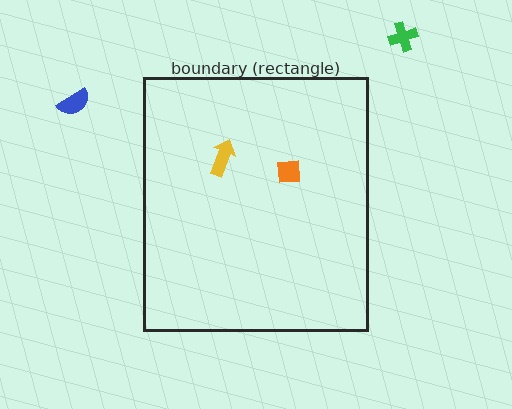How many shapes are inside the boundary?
2 inside, 2 outside.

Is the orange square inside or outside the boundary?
Inside.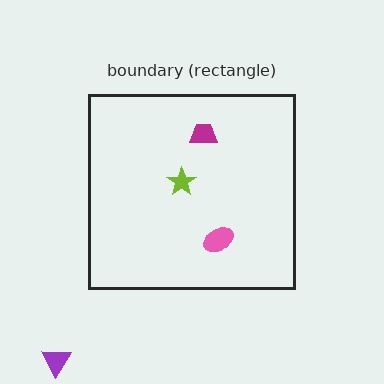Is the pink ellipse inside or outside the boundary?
Inside.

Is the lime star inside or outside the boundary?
Inside.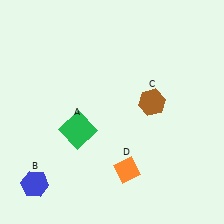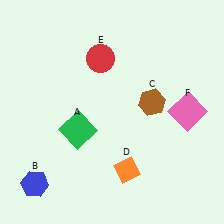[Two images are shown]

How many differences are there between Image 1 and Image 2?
There are 2 differences between the two images.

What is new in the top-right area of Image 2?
A pink square (F) was added in the top-right area of Image 2.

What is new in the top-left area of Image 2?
A red circle (E) was added in the top-left area of Image 2.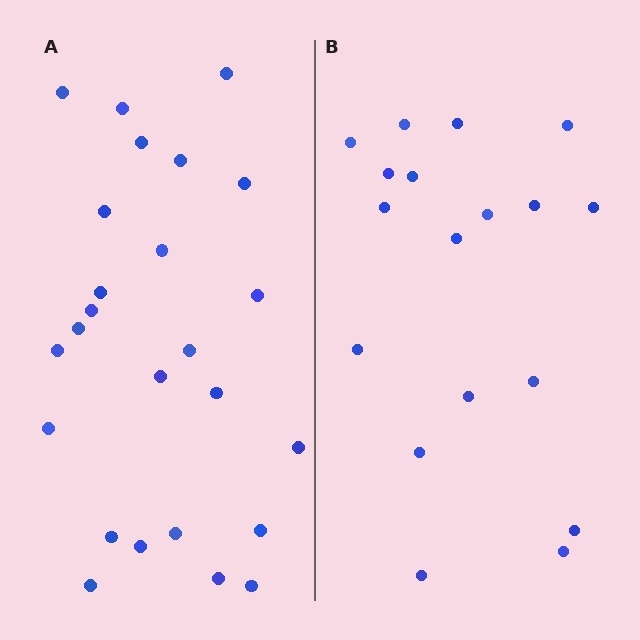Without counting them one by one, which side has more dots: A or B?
Region A (the left region) has more dots.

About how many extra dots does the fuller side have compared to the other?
Region A has roughly 8 or so more dots than region B.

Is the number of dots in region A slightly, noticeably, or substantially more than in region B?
Region A has noticeably more, but not dramatically so. The ratio is roughly 1.4 to 1.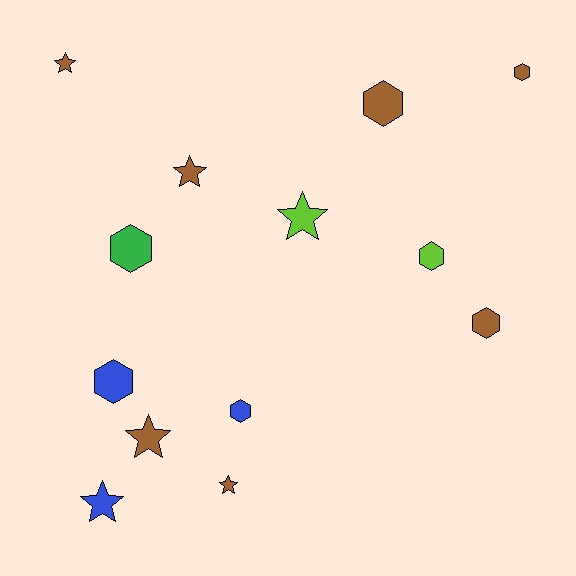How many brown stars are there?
There are 4 brown stars.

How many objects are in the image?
There are 13 objects.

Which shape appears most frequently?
Hexagon, with 7 objects.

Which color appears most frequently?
Brown, with 7 objects.